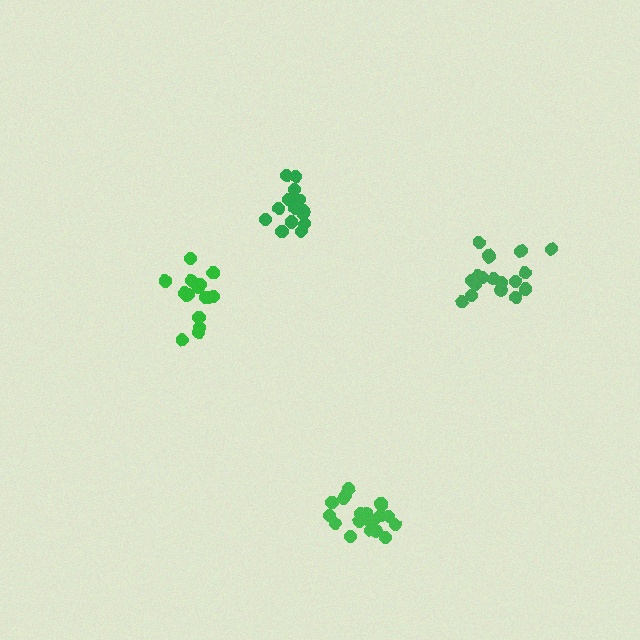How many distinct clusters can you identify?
There are 4 distinct clusters.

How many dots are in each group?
Group 1: 18 dots, Group 2: 15 dots, Group 3: 20 dots, Group 4: 17 dots (70 total).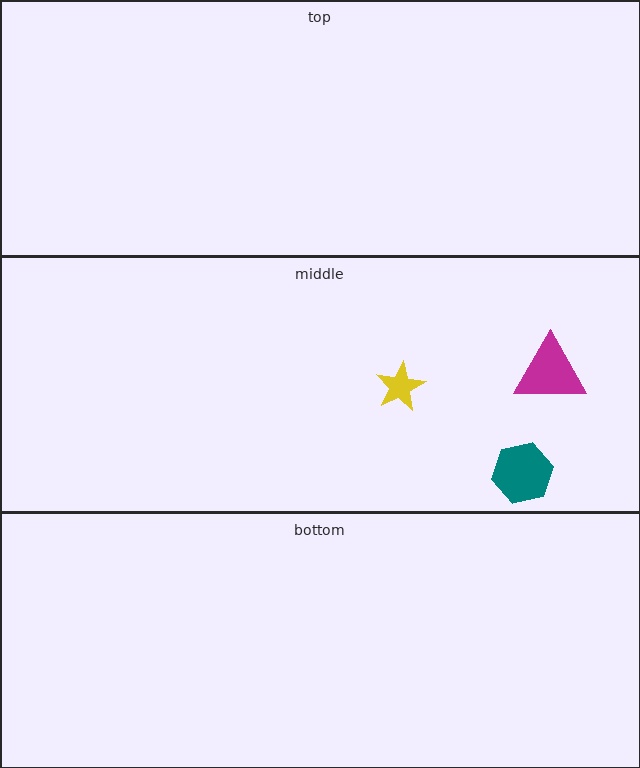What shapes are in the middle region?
The yellow star, the magenta triangle, the teal hexagon.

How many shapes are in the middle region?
3.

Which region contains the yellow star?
The middle region.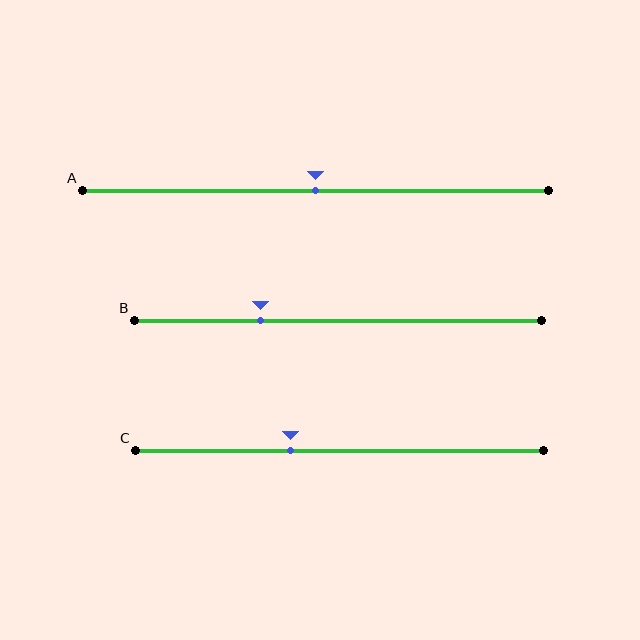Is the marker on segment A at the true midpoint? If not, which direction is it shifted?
Yes, the marker on segment A is at the true midpoint.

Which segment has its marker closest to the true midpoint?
Segment A has its marker closest to the true midpoint.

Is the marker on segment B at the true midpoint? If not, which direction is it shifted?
No, the marker on segment B is shifted to the left by about 19% of the segment length.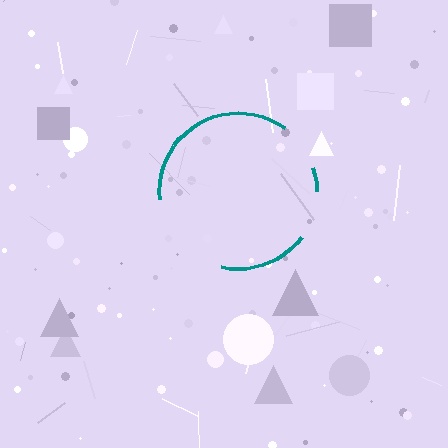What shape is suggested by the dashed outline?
The dashed outline suggests a circle.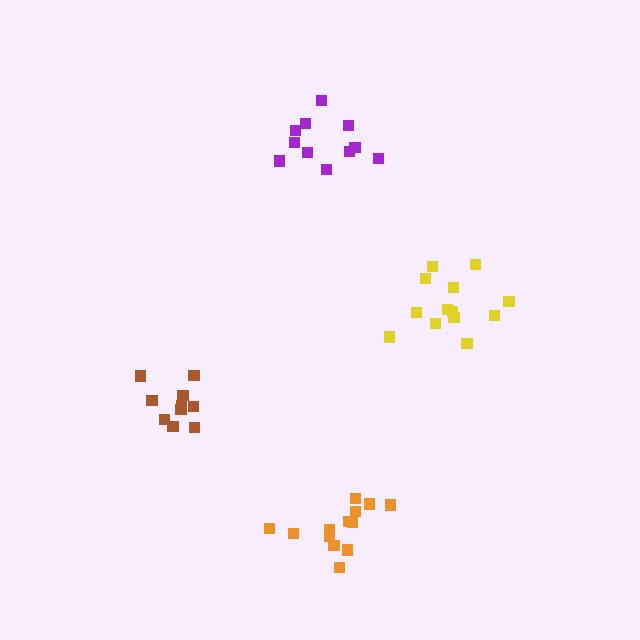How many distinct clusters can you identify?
There are 4 distinct clusters.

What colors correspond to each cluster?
The clusters are colored: brown, purple, yellow, orange.